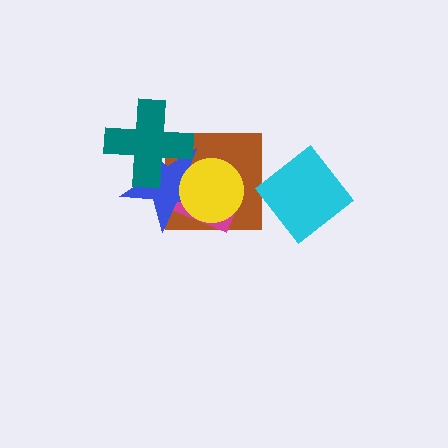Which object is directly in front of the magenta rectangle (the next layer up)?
The blue star is directly in front of the magenta rectangle.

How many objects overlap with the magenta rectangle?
3 objects overlap with the magenta rectangle.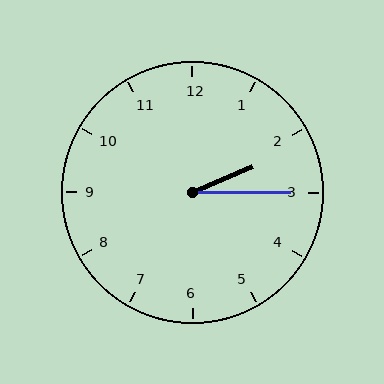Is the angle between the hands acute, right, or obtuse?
It is acute.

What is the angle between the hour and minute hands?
Approximately 22 degrees.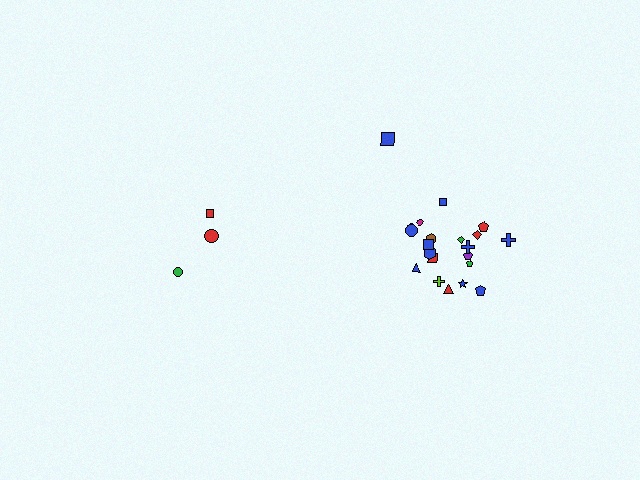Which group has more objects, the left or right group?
The right group.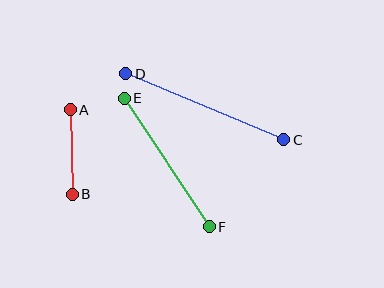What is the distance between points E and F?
The distance is approximately 154 pixels.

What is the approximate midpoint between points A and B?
The midpoint is at approximately (71, 152) pixels.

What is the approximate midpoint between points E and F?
The midpoint is at approximately (167, 163) pixels.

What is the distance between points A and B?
The distance is approximately 84 pixels.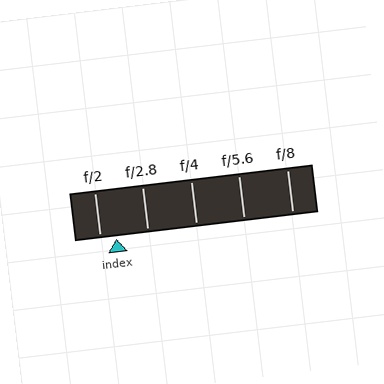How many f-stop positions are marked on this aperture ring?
There are 5 f-stop positions marked.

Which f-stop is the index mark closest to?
The index mark is closest to f/2.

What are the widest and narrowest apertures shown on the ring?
The widest aperture shown is f/2 and the narrowest is f/8.